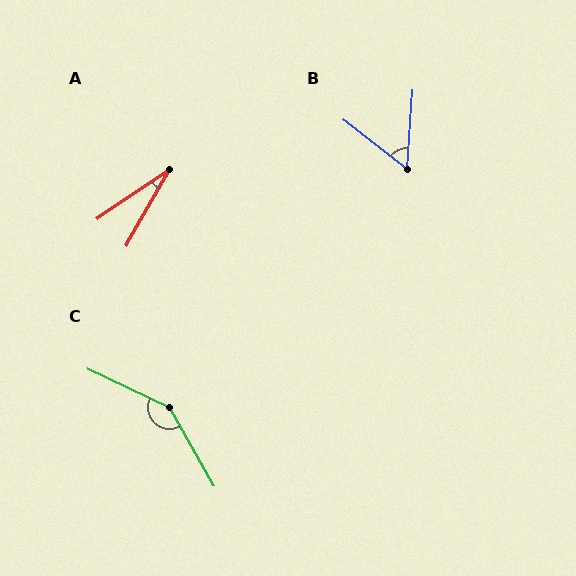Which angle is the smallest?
A, at approximately 27 degrees.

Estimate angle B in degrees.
Approximately 56 degrees.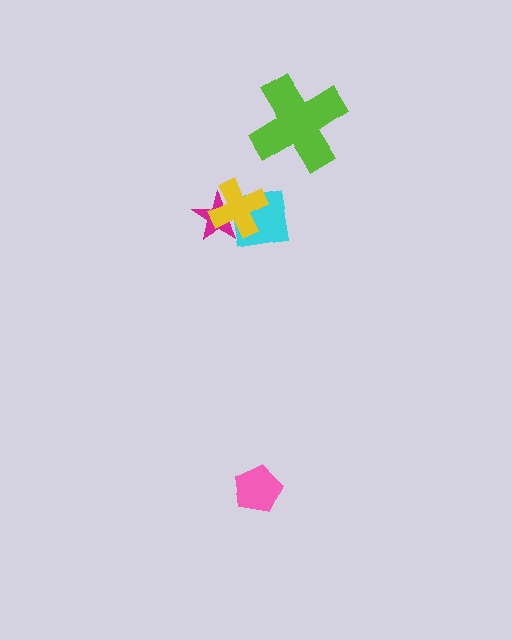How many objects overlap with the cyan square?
2 objects overlap with the cyan square.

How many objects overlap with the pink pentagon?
0 objects overlap with the pink pentagon.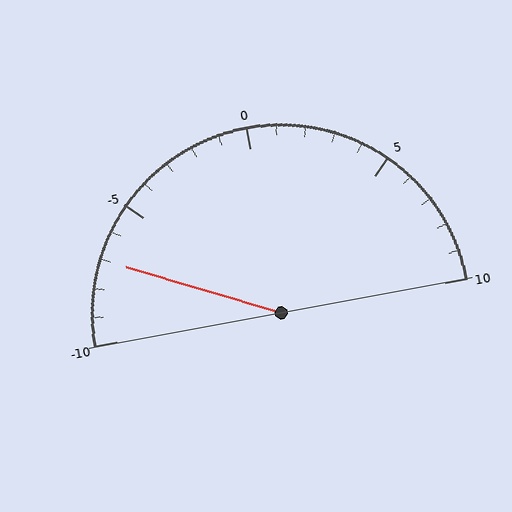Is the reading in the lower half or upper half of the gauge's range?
The reading is in the lower half of the range (-10 to 10).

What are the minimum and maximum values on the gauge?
The gauge ranges from -10 to 10.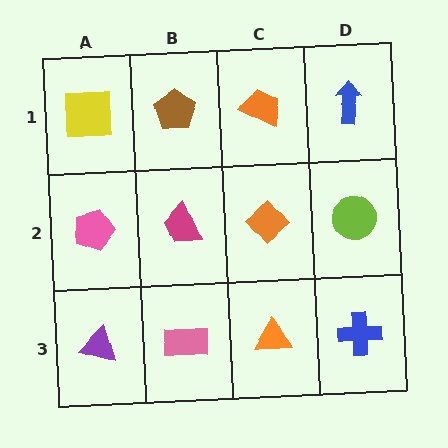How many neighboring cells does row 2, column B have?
4.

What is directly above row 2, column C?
An orange trapezoid.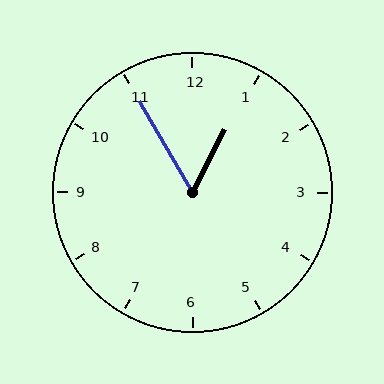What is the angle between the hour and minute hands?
Approximately 58 degrees.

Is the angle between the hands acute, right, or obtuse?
It is acute.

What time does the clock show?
12:55.